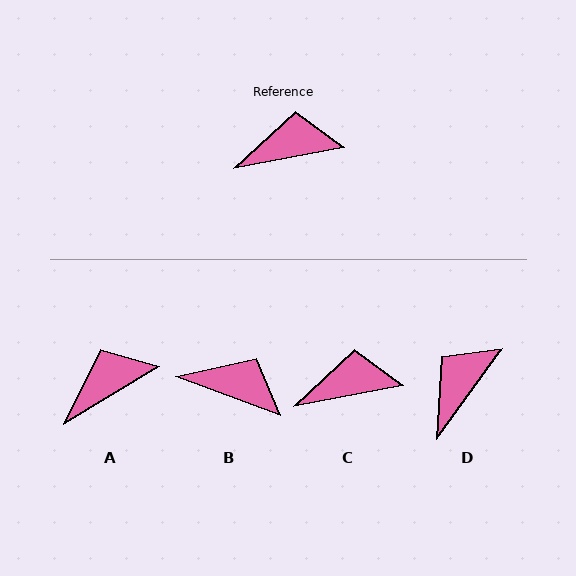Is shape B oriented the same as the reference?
No, it is off by about 31 degrees.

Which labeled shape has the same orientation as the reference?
C.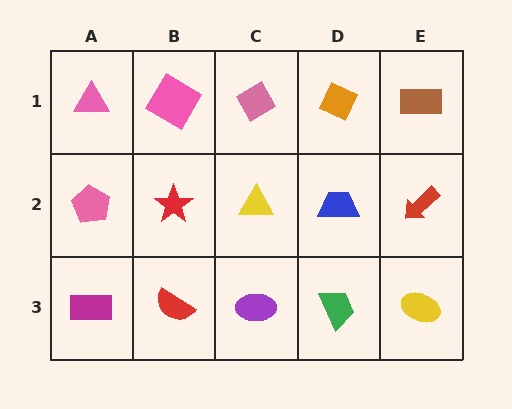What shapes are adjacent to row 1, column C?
A yellow triangle (row 2, column C), a pink diamond (row 1, column B), an orange diamond (row 1, column D).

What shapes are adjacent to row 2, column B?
A pink diamond (row 1, column B), a red semicircle (row 3, column B), a pink pentagon (row 2, column A), a yellow triangle (row 2, column C).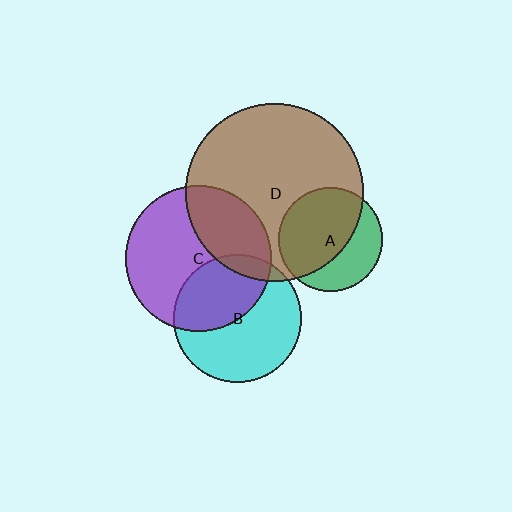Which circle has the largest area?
Circle D (brown).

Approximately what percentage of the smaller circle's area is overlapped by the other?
Approximately 30%.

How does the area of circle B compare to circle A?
Approximately 1.5 times.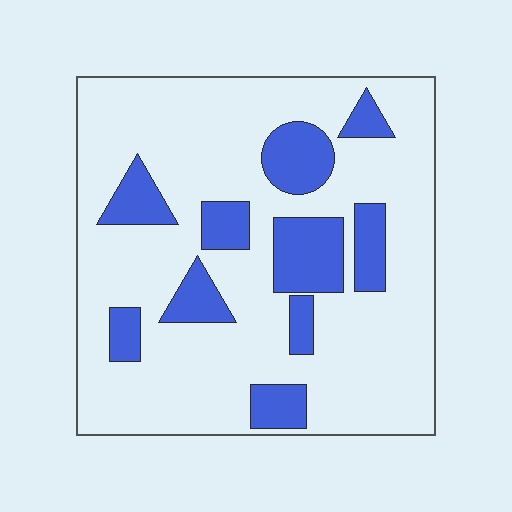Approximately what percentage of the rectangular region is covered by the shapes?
Approximately 20%.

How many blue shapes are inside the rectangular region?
10.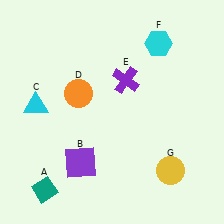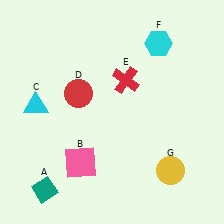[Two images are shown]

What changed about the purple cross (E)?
In Image 1, E is purple. In Image 2, it changed to red.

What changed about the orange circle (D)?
In Image 1, D is orange. In Image 2, it changed to red.